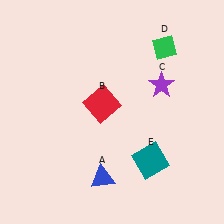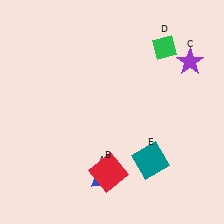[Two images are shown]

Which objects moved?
The objects that moved are: the red square (B), the purple star (C).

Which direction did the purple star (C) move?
The purple star (C) moved right.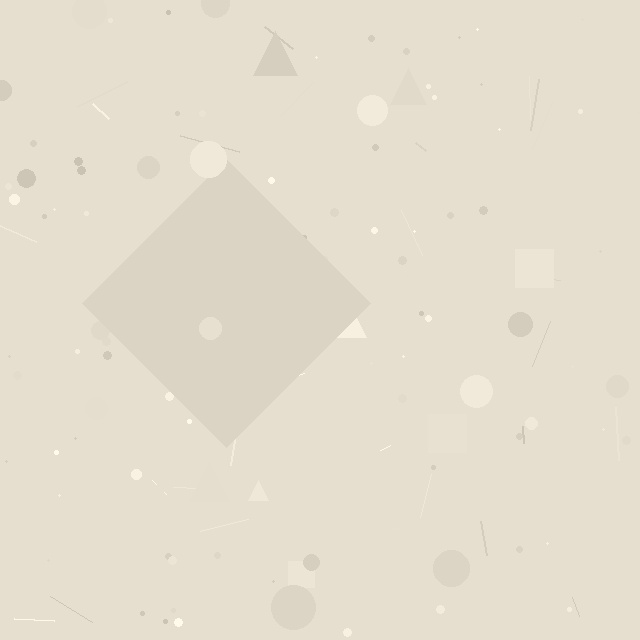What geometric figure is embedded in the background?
A diamond is embedded in the background.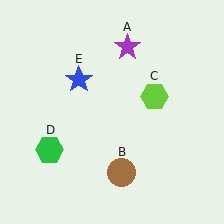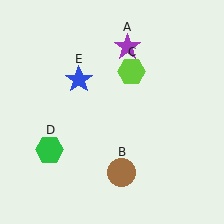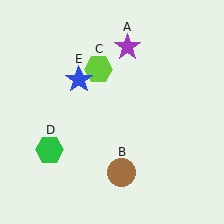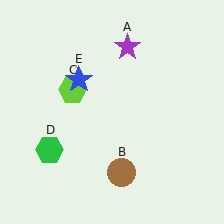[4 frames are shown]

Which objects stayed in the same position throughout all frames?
Purple star (object A) and brown circle (object B) and green hexagon (object D) and blue star (object E) remained stationary.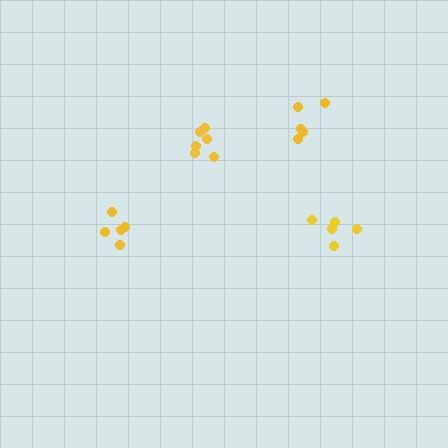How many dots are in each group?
Group 1: 5 dots, Group 2: 5 dots, Group 3: 5 dots, Group 4: 6 dots (21 total).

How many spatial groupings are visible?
There are 4 spatial groupings.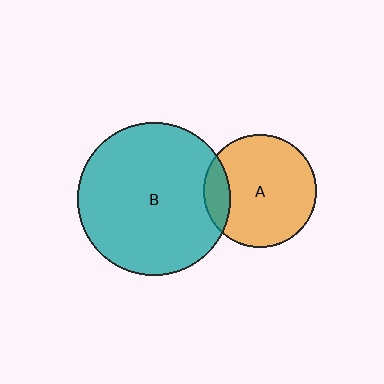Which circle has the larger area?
Circle B (teal).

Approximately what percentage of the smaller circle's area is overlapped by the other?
Approximately 15%.